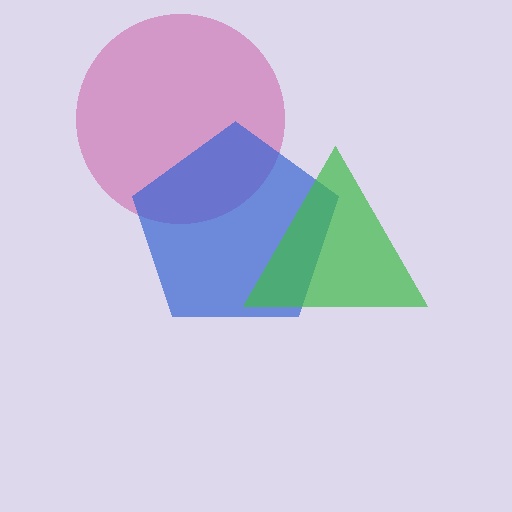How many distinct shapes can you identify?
There are 3 distinct shapes: a magenta circle, a blue pentagon, a green triangle.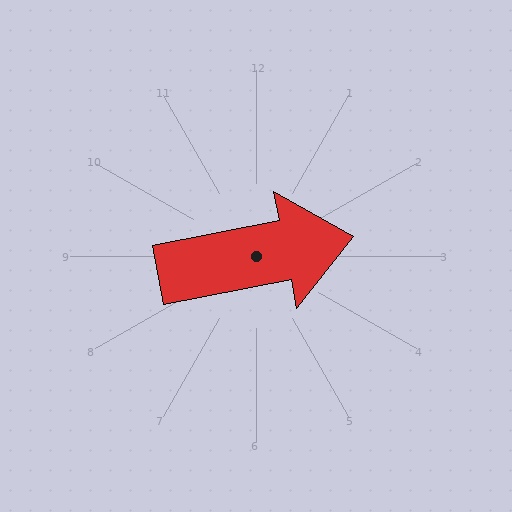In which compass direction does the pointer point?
East.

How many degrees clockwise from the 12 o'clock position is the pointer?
Approximately 79 degrees.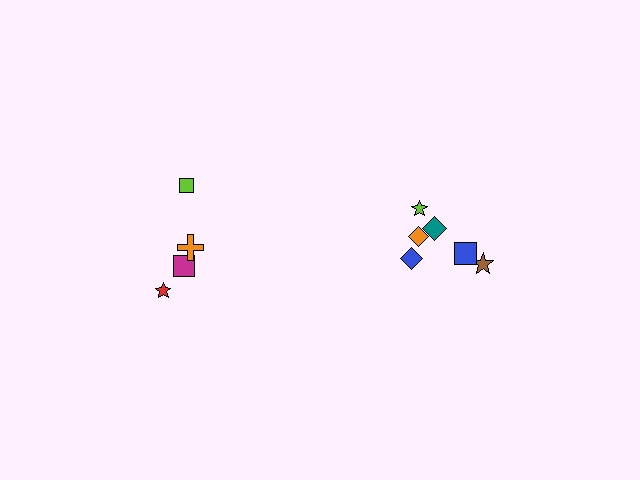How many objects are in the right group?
There are 7 objects.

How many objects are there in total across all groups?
There are 11 objects.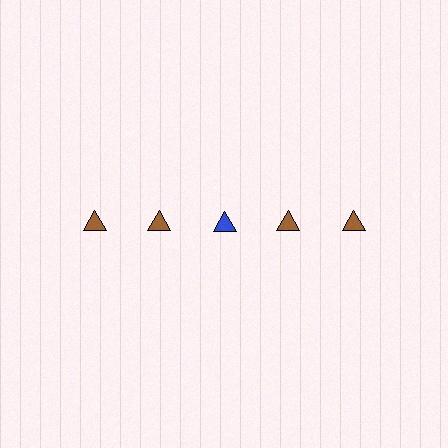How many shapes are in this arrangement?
There are 5 shapes arranged in a grid pattern.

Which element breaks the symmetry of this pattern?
The blue triangle in the top row, center column breaks the symmetry. All other shapes are brown triangles.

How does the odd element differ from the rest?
It has a different color: blue instead of brown.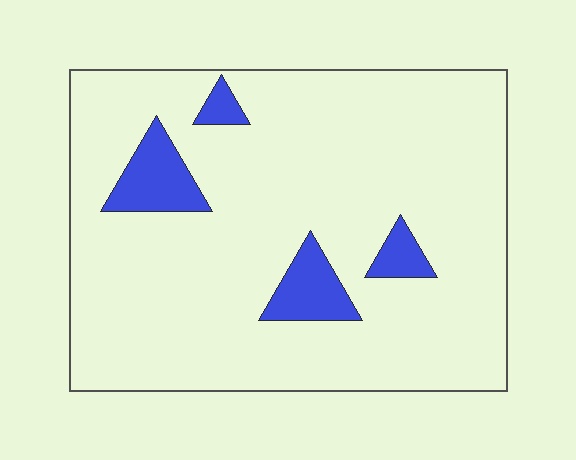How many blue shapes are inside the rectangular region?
4.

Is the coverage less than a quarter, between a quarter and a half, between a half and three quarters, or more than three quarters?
Less than a quarter.